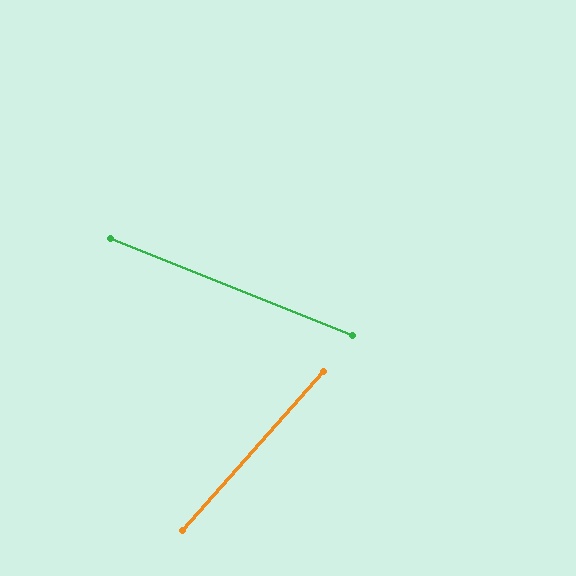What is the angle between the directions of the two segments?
Approximately 70 degrees.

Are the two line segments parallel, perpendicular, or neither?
Neither parallel nor perpendicular — they differ by about 70°.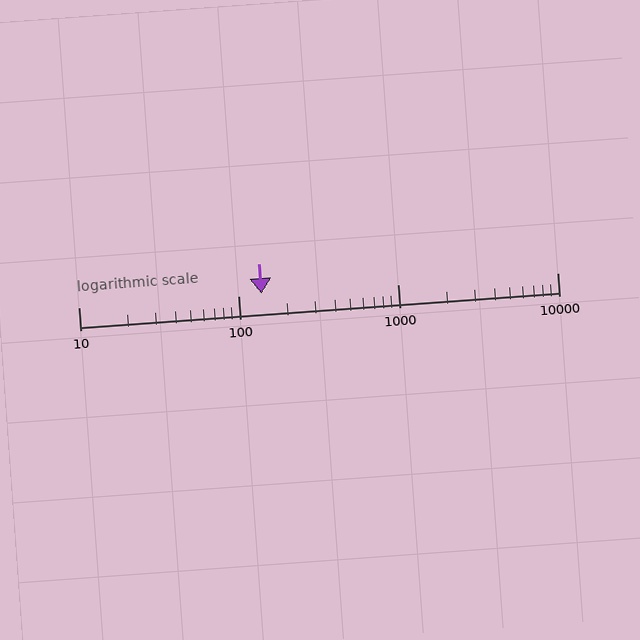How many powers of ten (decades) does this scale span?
The scale spans 3 decades, from 10 to 10000.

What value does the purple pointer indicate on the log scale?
The pointer indicates approximately 140.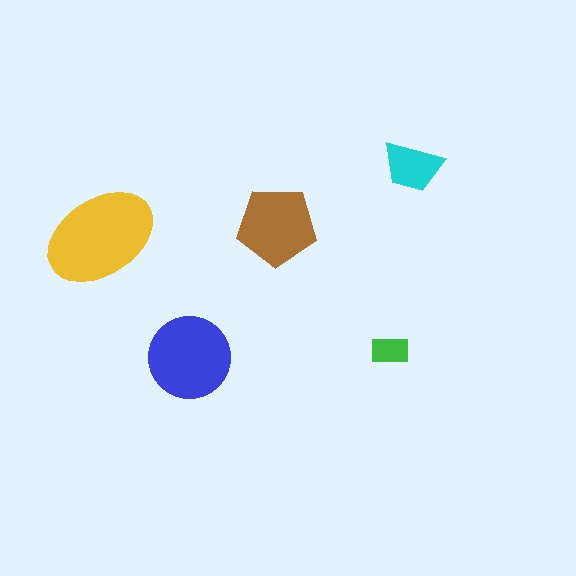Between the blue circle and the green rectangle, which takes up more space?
The blue circle.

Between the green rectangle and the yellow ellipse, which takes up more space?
The yellow ellipse.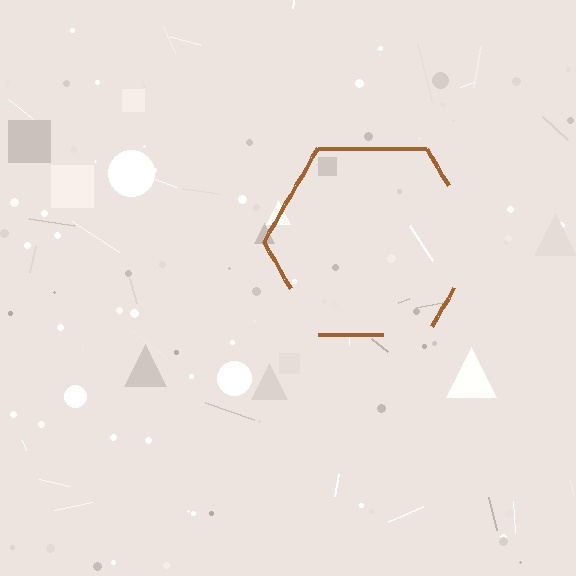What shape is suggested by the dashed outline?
The dashed outline suggests a hexagon.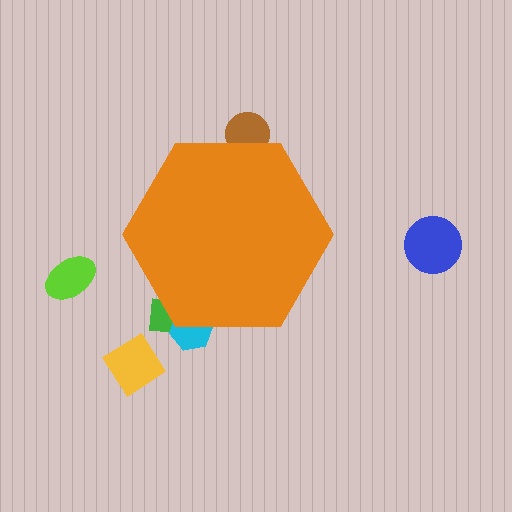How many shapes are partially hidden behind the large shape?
3 shapes are partially hidden.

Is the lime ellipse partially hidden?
No, the lime ellipse is fully visible.